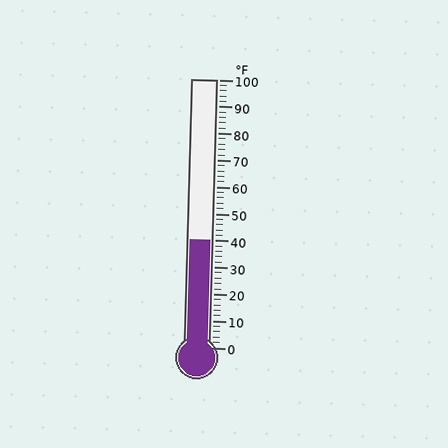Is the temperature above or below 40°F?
The temperature is at 40°F.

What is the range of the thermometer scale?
The thermometer scale ranges from 0°F to 100°F.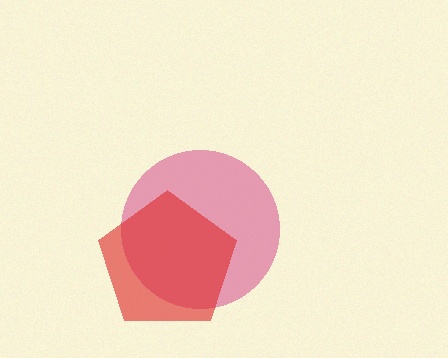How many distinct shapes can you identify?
There are 2 distinct shapes: a pink circle, a red pentagon.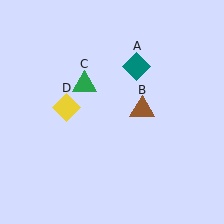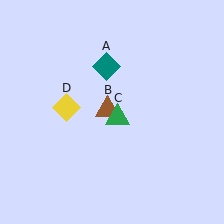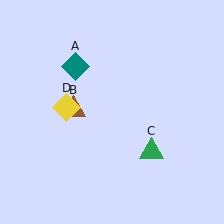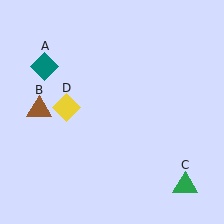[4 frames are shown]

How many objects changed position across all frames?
3 objects changed position: teal diamond (object A), brown triangle (object B), green triangle (object C).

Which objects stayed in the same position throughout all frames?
Yellow diamond (object D) remained stationary.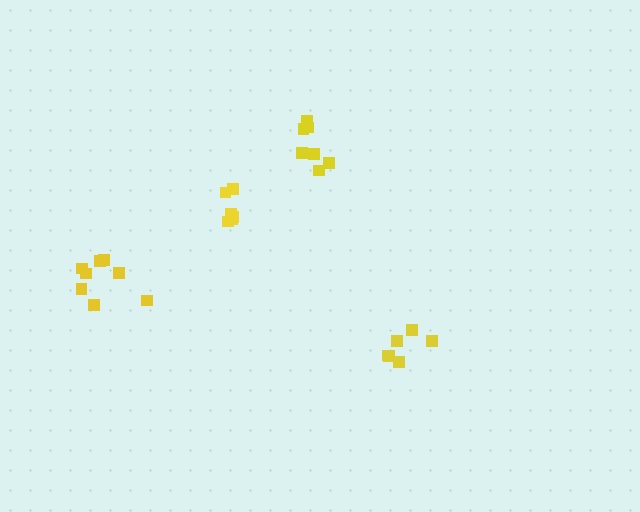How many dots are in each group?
Group 1: 6 dots, Group 2: 7 dots, Group 3: 6 dots, Group 4: 8 dots (27 total).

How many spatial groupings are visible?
There are 4 spatial groupings.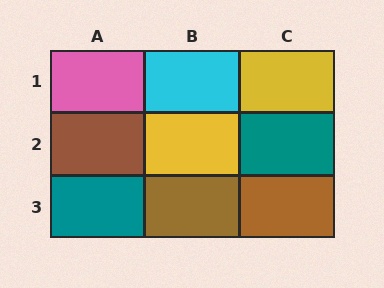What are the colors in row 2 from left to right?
Brown, yellow, teal.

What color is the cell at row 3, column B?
Brown.